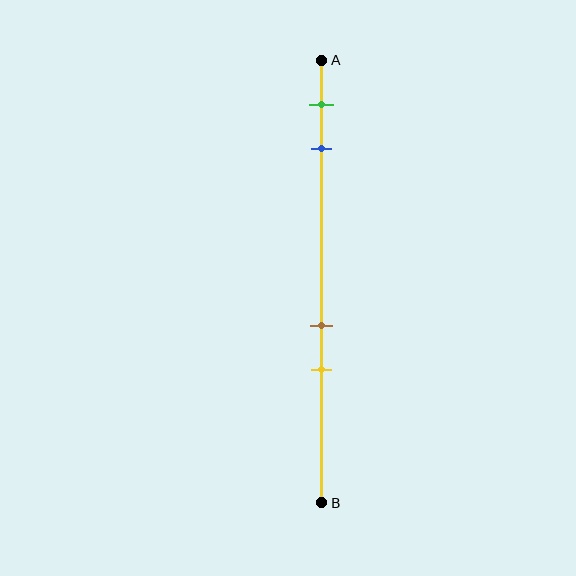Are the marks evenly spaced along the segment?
No, the marks are not evenly spaced.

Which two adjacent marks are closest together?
The brown and yellow marks are the closest adjacent pair.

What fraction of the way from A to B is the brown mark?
The brown mark is approximately 60% (0.6) of the way from A to B.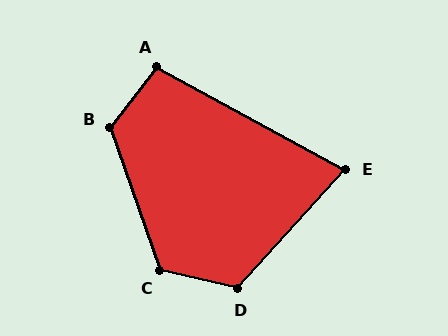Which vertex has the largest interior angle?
B, at approximately 123 degrees.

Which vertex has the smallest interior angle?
E, at approximately 77 degrees.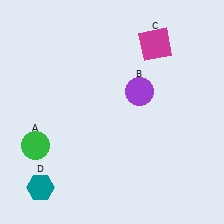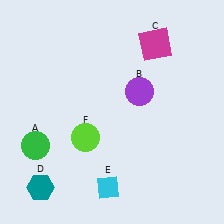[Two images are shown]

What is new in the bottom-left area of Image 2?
A lime circle (F) was added in the bottom-left area of Image 2.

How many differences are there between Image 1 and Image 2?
There are 2 differences between the two images.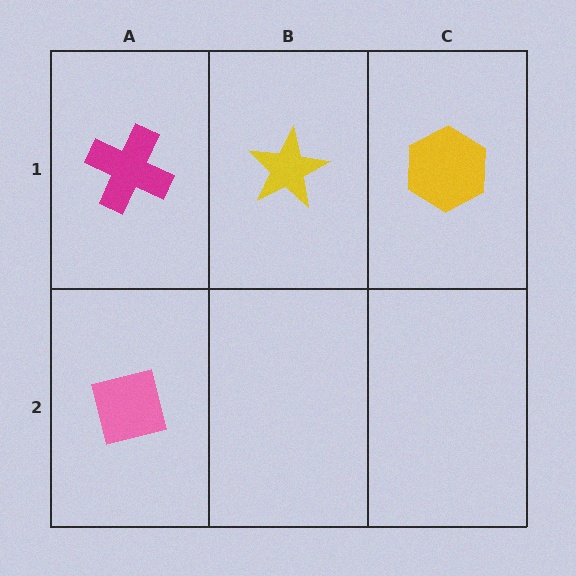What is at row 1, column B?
A yellow star.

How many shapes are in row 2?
1 shape.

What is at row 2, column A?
A pink square.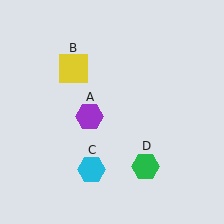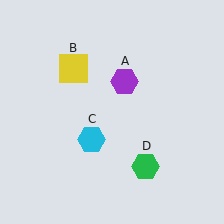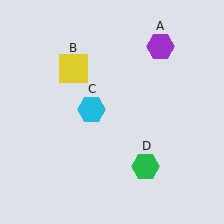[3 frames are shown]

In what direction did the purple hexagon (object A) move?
The purple hexagon (object A) moved up and to the right.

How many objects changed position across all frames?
2 objects changed position: purple hexagon (object A), cyan hexagon (object C).